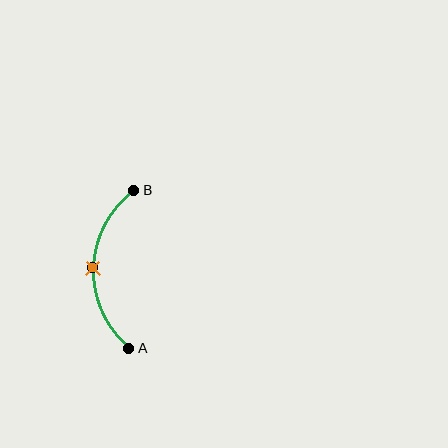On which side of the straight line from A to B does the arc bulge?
The arc bulges to the left of the straight line connecting A and B.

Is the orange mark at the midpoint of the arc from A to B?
Yes. The orange mark lies on the arc at equal arc-length from both A and B — it is the arc midpoint.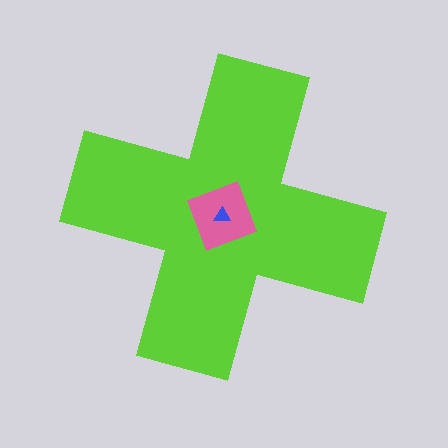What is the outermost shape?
The lime cross.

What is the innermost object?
The blue triangle.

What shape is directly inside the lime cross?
The pink diamond.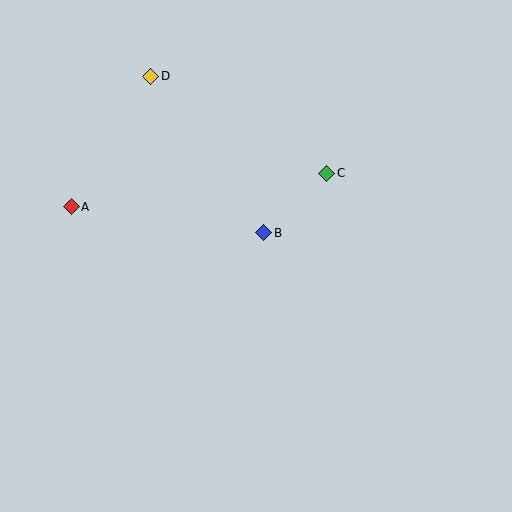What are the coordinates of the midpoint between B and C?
The midpoint between B and C is at (295, 203).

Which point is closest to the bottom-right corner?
Point B is closest to the bottom-right corner.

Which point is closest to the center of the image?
Point B at (264, 233) is closest to the center.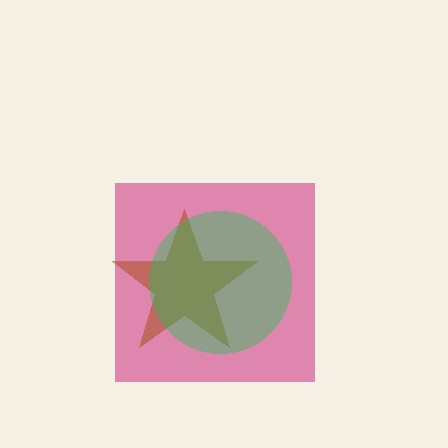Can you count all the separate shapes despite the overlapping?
Yes, there are 3 separate shapes.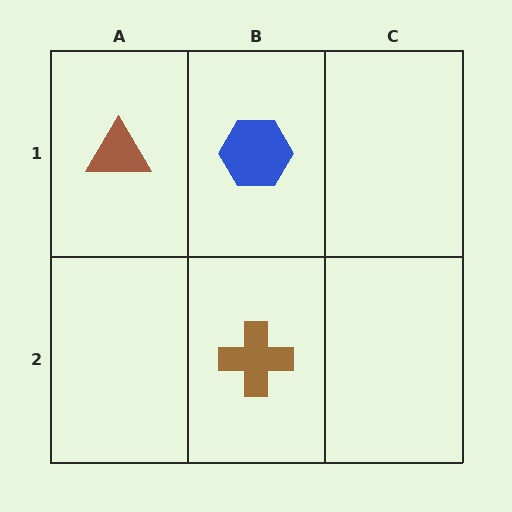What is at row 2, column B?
A brown cross.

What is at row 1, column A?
A brown triangle.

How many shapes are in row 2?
1 shape.